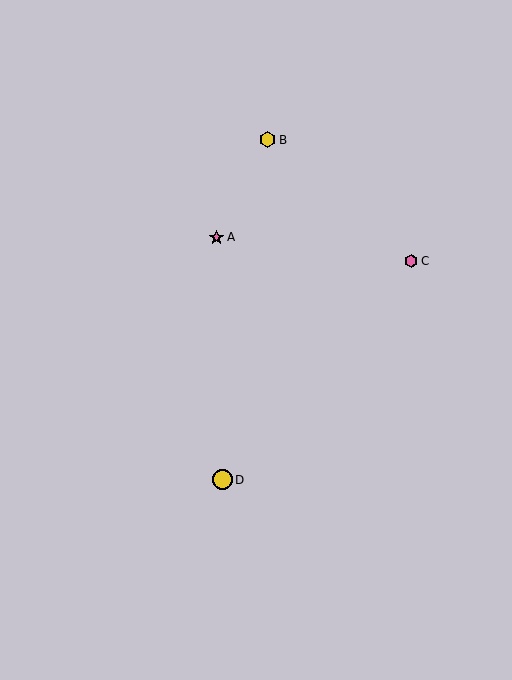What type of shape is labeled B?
Shape B is a yellow hexagon.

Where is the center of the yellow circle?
The center of the yellow circle is at (222, 480).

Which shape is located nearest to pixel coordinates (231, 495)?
The yellow circle (labeled D) at (222, 480) is nearest to that location.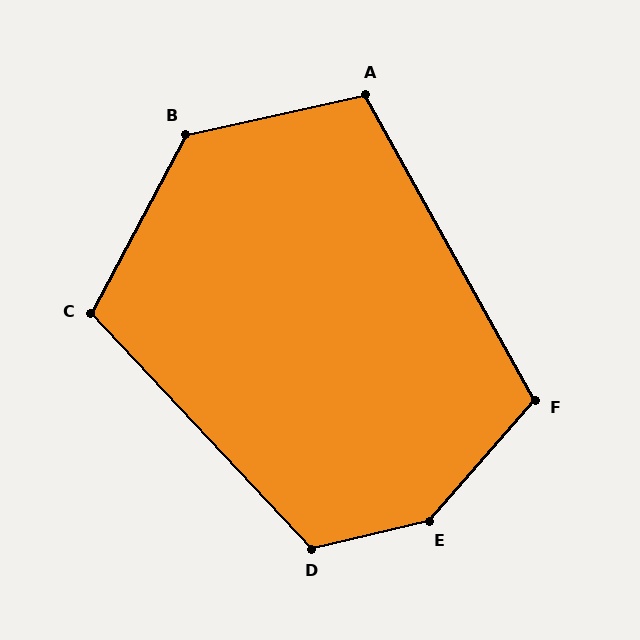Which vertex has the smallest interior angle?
A, at approximately 107 degrees.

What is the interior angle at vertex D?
Approximately 120 degrees (obtuse).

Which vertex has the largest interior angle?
E, at approximately 144 degrees.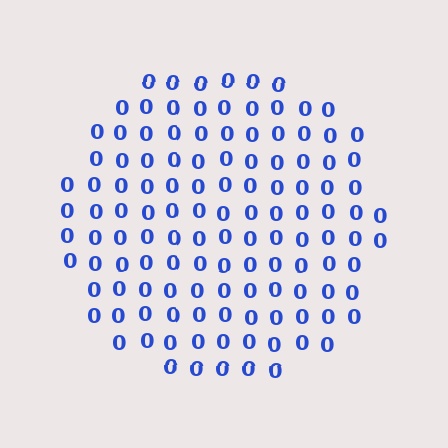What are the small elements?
The small elements are digit 0's.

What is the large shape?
The large shape is a circle.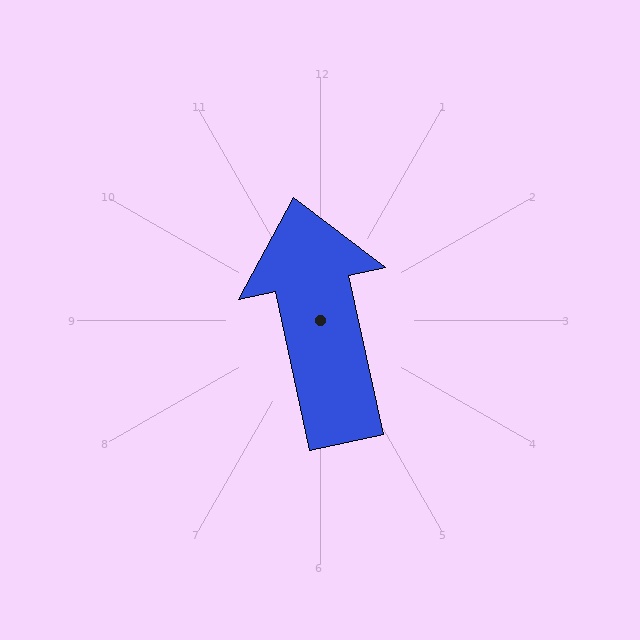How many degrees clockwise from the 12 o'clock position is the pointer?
Approximately 348 degrees.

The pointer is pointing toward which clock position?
Roughly 12 o'clock.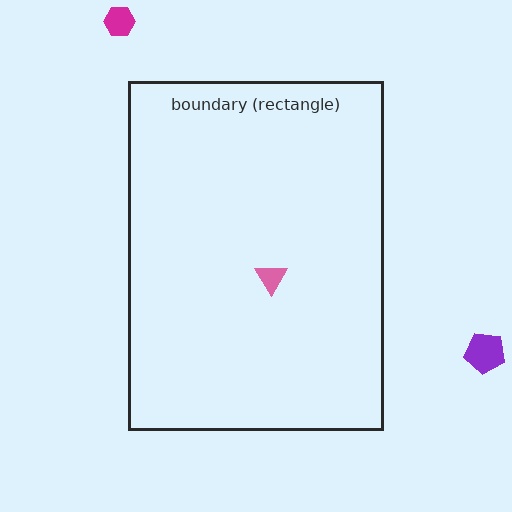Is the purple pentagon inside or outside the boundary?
Outside.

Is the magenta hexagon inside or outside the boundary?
Outside.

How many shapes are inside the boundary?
1 inside, 2 outside.